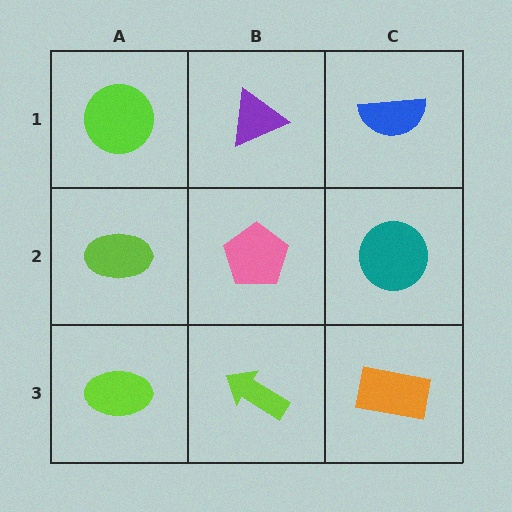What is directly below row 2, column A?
A lime ellipse.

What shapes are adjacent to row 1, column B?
A pink pentagon (row 2, column B), a lime circle (row 1, column A), a blue semicircle (row 1, column C).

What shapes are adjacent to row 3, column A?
A lime ellipse (row 2, column A), a lime arrow (row 3, column B).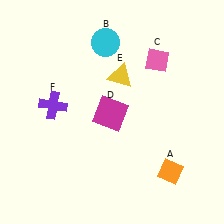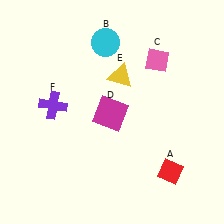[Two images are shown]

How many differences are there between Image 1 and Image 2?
There is 1 difference between the two images.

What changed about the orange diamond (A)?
In Image 1, A is orange. In Image 2, it changed to red.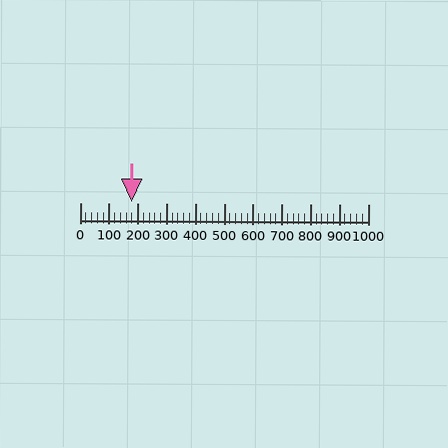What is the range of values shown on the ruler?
The ruler shows values from 0 to 1000.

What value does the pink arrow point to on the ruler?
The pink arrow points to approximately 180.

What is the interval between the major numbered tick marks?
The major tick marks are spaced 100 units apart.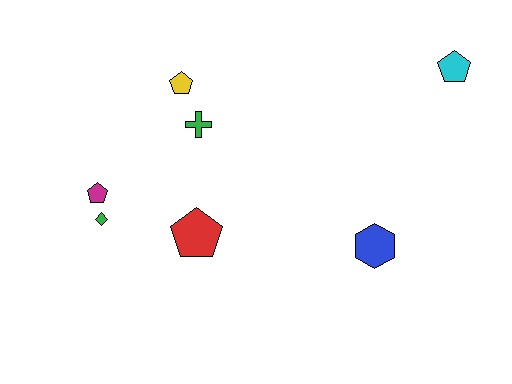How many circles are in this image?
There are no circles.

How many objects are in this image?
There are 7 objects.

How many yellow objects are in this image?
There is 1 yellow object.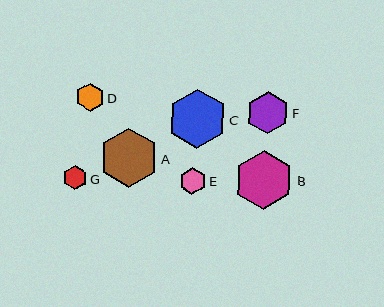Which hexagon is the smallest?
Hexagon G is the smallest with a size of approximately 24 pixels.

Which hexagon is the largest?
Hexagon C is the largest with a size of approximately 59 pixels.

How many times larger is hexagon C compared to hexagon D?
Hexagon C is approximately 2.1 times the size of hexagon D.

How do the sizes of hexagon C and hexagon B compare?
Hexagon C and hexagon B are approximately the same size.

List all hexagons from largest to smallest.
From largest to smallest: C, A, B, F, D, E, G.